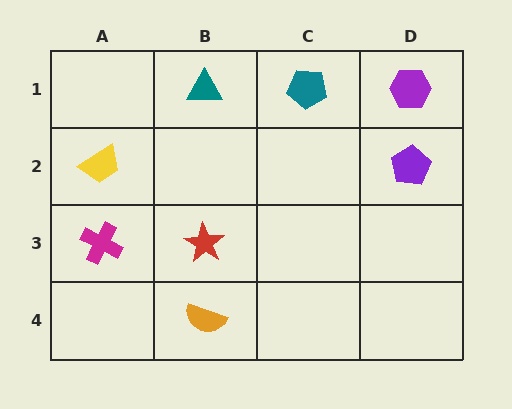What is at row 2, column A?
A yellow trapezoid.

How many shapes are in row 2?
2 shapes.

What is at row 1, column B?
A teal triangle.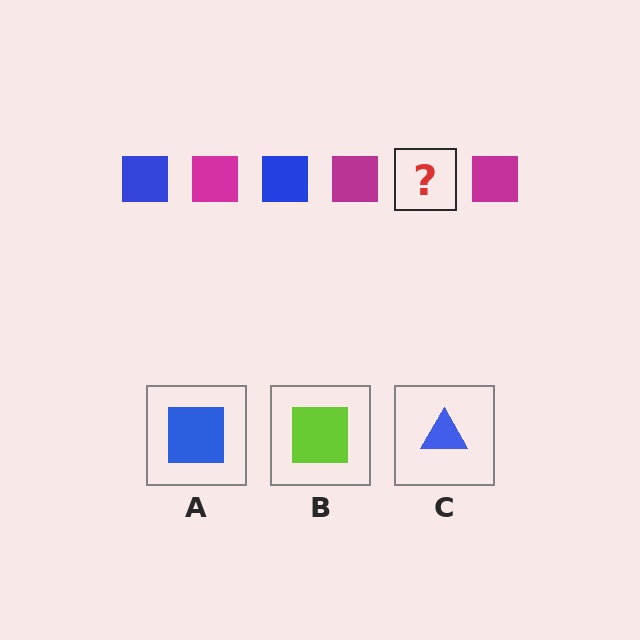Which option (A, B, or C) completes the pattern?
A.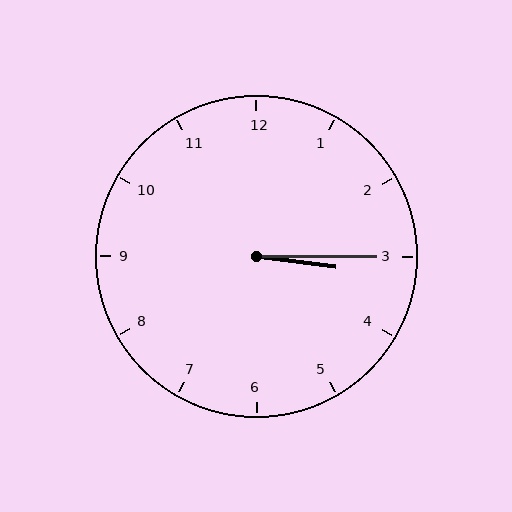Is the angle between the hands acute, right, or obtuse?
It is acute.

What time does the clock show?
3:15.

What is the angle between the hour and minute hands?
Approximately 8 degrees.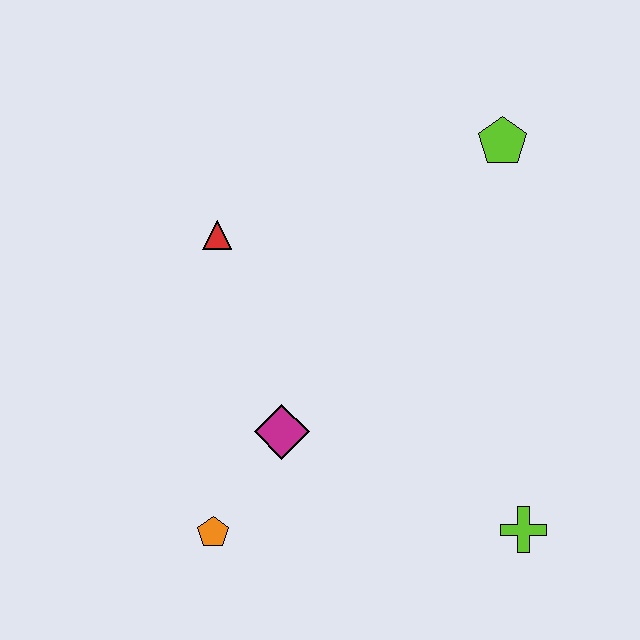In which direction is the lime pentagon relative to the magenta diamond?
The lime pentagon is above the magenta diamond.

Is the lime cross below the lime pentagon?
Yes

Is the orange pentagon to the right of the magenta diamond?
No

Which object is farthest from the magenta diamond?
The lime pentagon is farthest from the magenta diamond.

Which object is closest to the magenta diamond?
The orange pentagon is closest to the magenta diamond.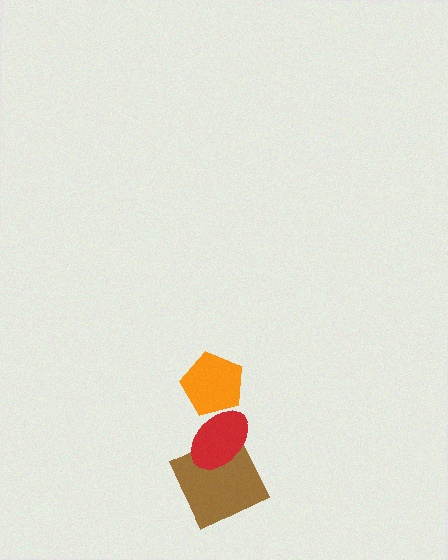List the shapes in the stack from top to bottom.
From top to bottom: the orange pentagon, the red ellipse, the brown square.